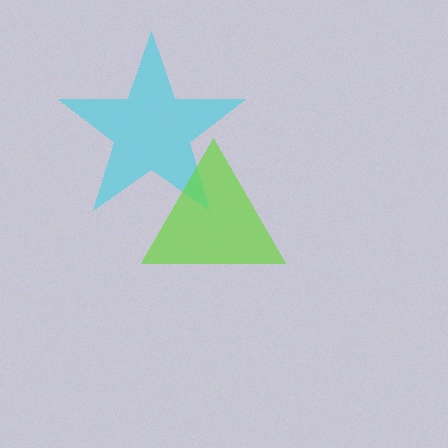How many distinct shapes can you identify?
There are 2 distinct shapes: a cyan star, a lime triangle.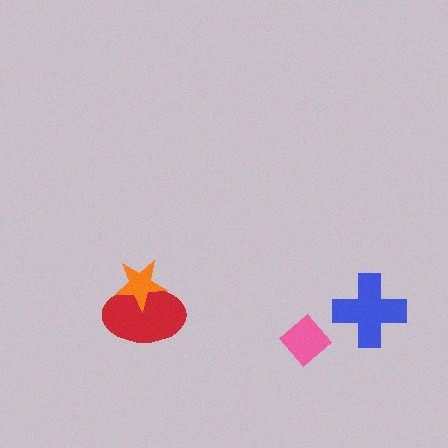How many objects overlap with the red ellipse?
1 object overlaps with the red ellipse.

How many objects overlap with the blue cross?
0 objects overlap with the blue cross.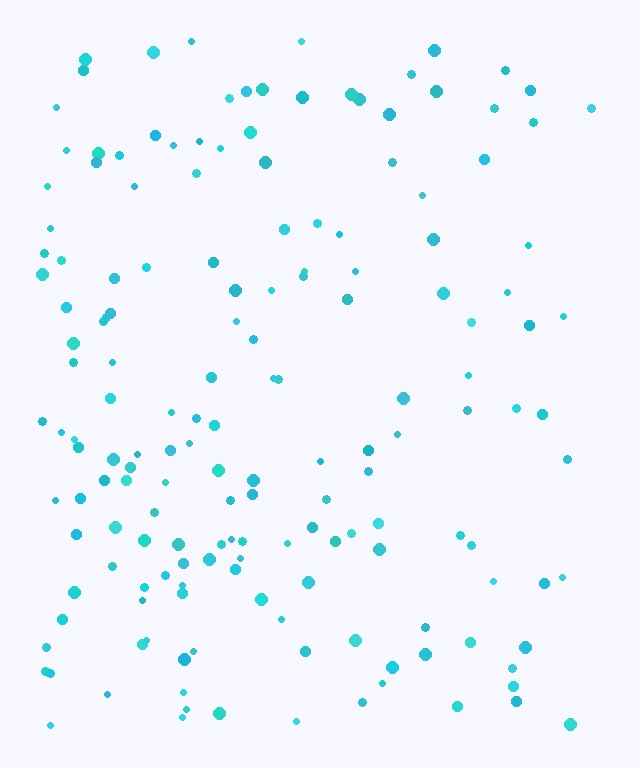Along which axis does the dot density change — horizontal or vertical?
Horizontal.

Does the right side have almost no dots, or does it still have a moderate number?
Still a moderate number, just noticeably fewer than the left.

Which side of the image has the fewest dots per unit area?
The right.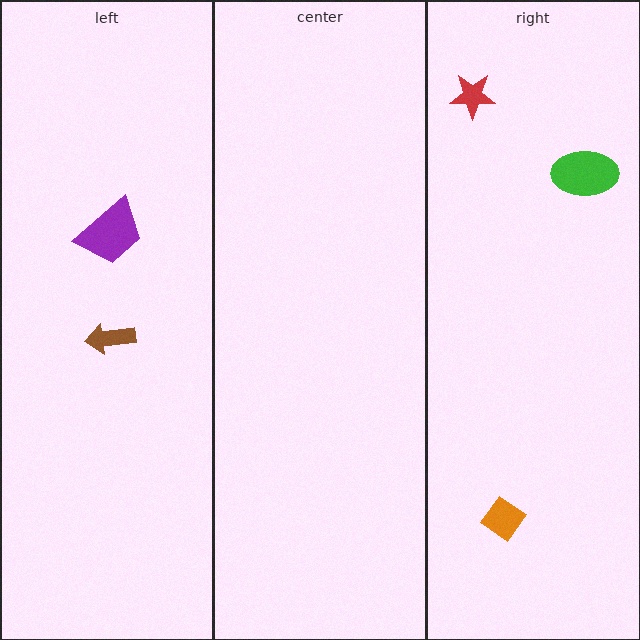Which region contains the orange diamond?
The right region.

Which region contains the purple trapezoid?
The left region.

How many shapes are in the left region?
2.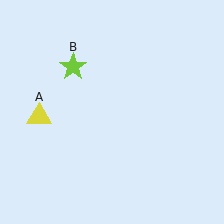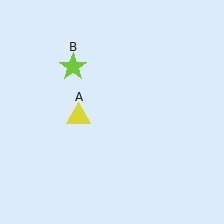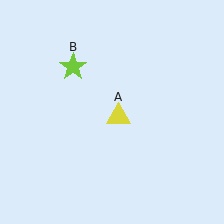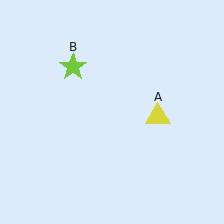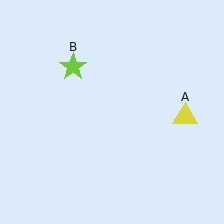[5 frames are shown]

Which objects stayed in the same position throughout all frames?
Lime star (object B) remained stationary.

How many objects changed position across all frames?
1 object changed position: yellow triangle (object A).